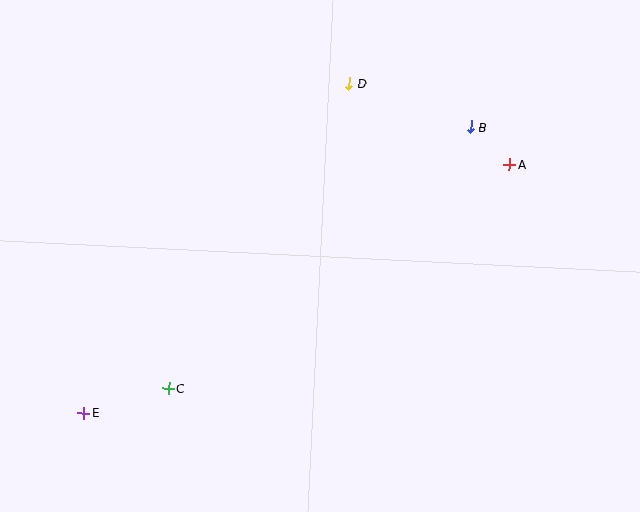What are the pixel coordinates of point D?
Point D is at (349, 84).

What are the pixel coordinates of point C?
Point C is at (169, 388).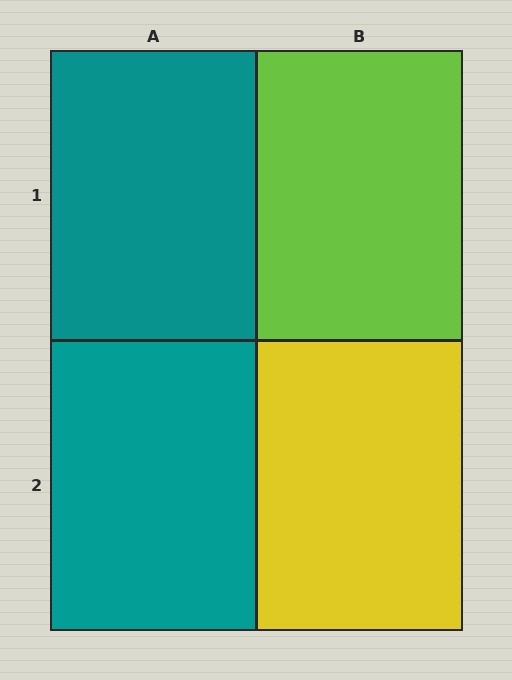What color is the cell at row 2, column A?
Teal.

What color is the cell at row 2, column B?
Yellow.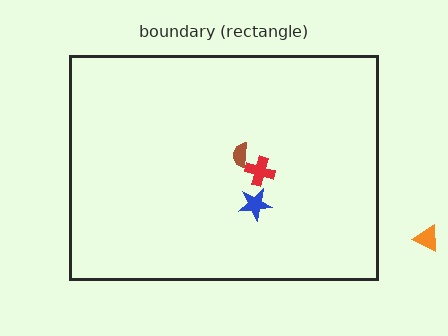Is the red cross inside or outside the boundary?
Inside.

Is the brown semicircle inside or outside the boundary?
Inside.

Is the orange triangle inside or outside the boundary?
Outside.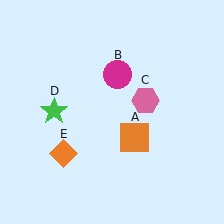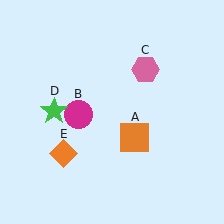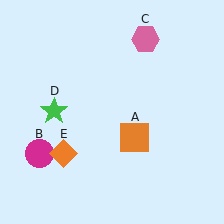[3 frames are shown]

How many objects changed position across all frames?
2 objects changed position: magenta circle (object B), pink hexagon (object C).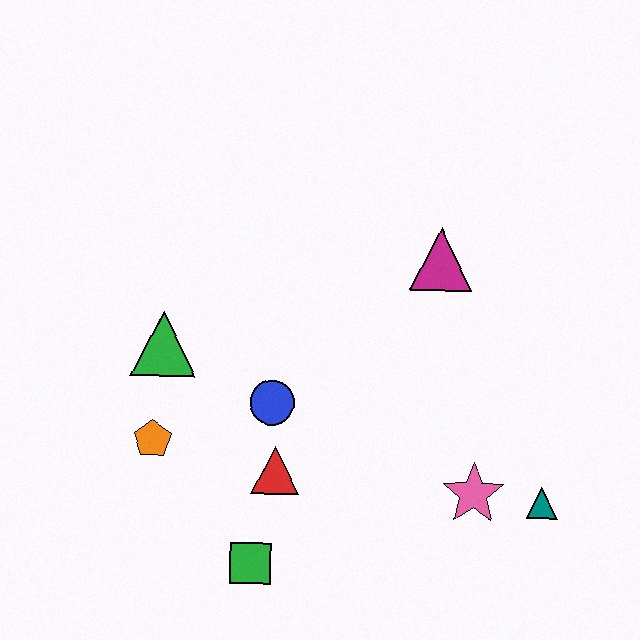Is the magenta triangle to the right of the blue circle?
Yes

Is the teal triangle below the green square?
No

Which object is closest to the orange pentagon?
The green triangle is closest to the orange pentagon.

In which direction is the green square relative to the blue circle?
The green square is below the blue circle.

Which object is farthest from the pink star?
The green triangle is farthest from the pink star.